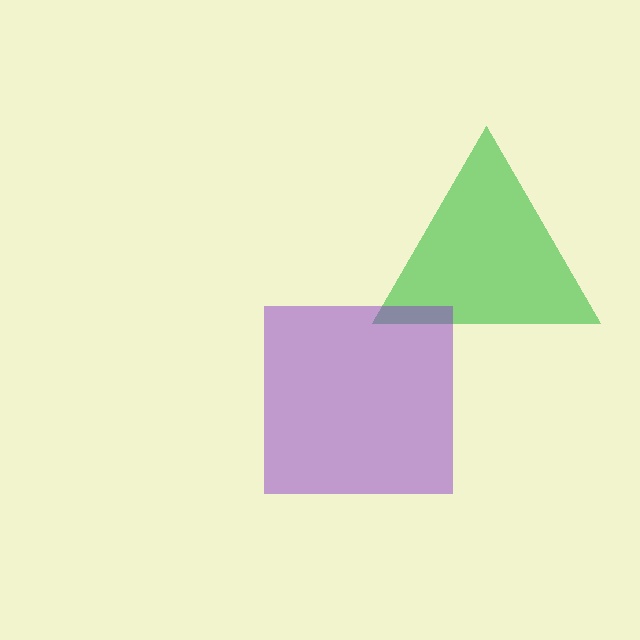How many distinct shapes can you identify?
There are 2 distinct shapes: a green triangle, a purple square.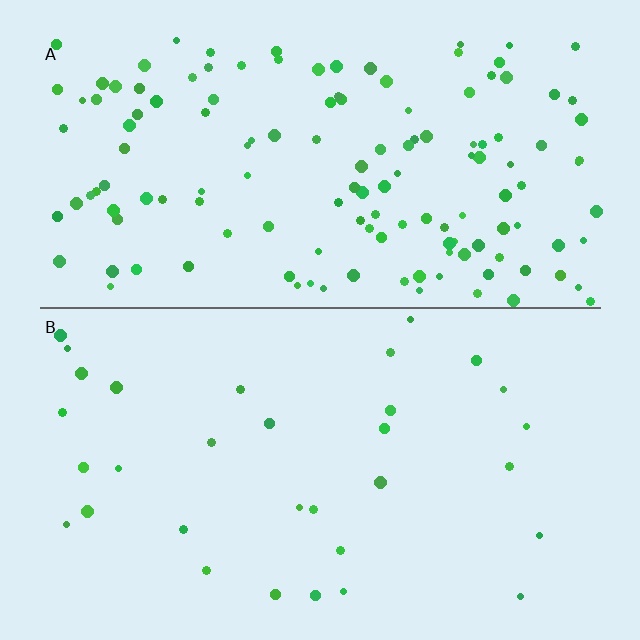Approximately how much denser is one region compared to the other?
Approximately 4.3× — region A over region B.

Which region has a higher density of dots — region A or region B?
A (the top).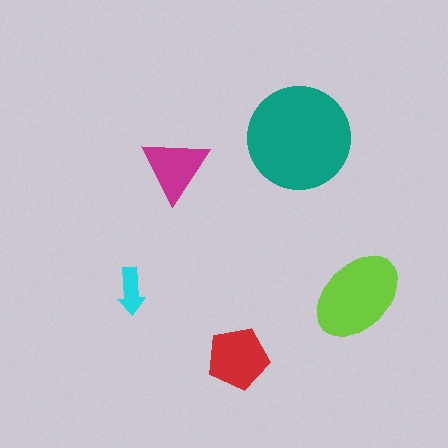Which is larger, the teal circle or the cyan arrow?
The teal circle.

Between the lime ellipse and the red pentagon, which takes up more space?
The lime ellipse.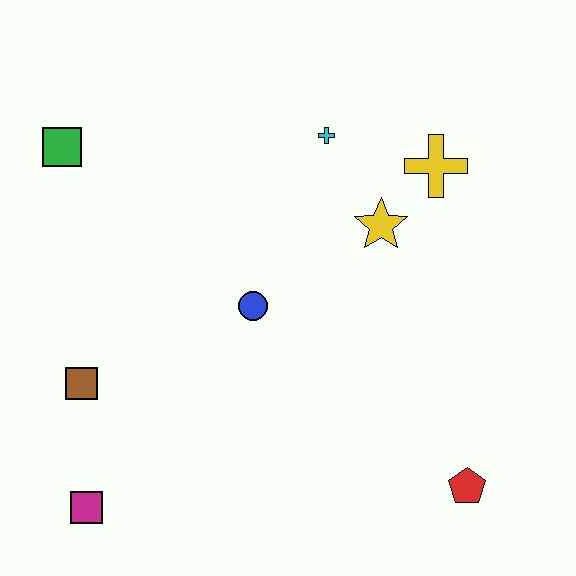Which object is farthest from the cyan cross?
The magenta square is farthest from the cyan cross.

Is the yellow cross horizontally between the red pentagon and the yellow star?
Yes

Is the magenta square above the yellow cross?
No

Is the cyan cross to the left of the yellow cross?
Yes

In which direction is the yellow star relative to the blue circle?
The yellow star is to the right of the blue circle.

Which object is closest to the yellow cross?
The yellow star is closest to the yellow cross.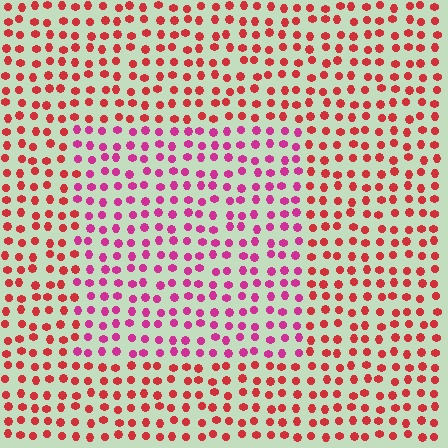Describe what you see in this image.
The image is filled with small red elements in a uniform arrangement. A rectangle-shaped region is visible where the elements are tinted to a slightly different hue, forming a subtle color boundary.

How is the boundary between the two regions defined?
The boundary is defined purely by a slight shift in hue (about 35 degrees). Spacing, size, and orientation are identical on both sides.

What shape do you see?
I see a rectangle.